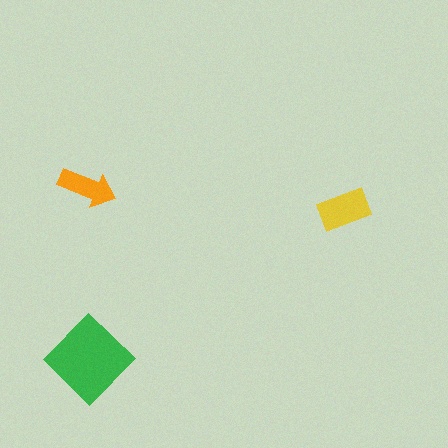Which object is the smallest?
The orange arrow.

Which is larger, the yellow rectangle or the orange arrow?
The yellow rectangle.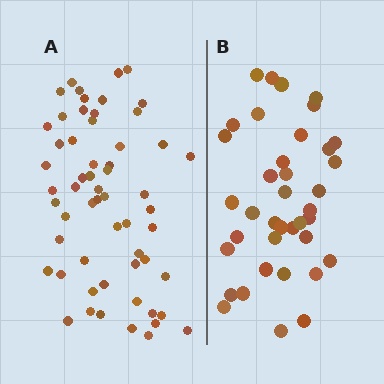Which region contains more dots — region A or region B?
Region A (the left region) has more dots.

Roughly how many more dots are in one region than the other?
Region A has approximately 20 more dots than region B.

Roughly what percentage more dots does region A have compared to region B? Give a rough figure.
About 55% more.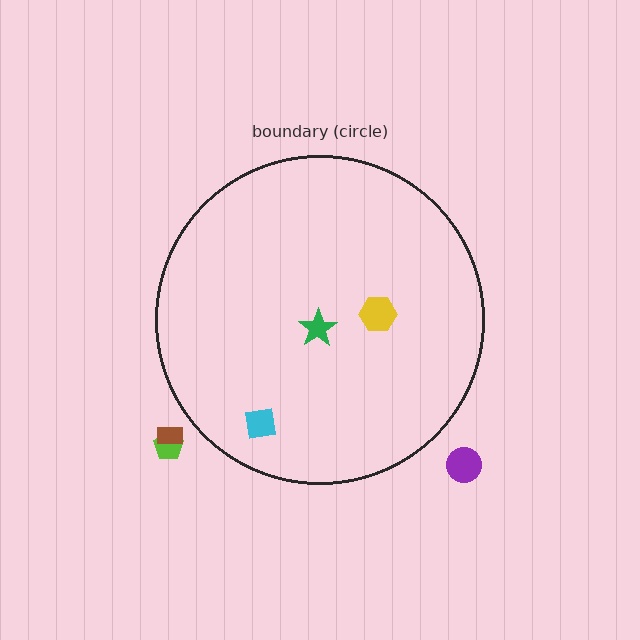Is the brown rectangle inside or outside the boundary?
Outside.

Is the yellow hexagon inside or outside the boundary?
Inside.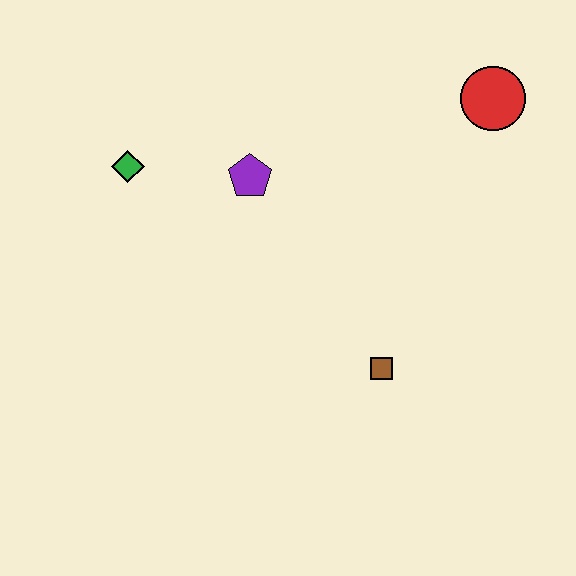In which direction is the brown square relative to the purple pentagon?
The brown square is below the purple pentagon.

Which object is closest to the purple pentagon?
The green diamond is closest to the purple pentagon.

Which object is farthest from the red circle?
The green diamond is farthest from the red circle.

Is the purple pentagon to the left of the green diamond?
No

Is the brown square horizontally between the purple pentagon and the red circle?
Yes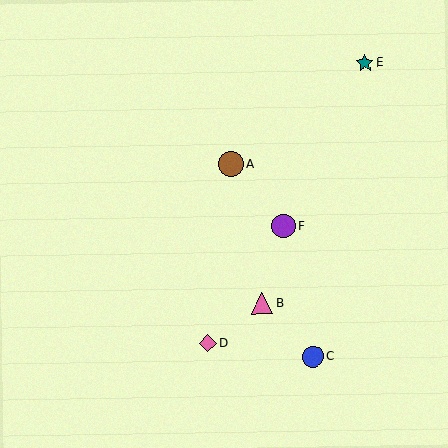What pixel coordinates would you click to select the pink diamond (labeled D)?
Click at (208, 343) to select the pink diamond D.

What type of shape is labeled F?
Shape F is a purple circle.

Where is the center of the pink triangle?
The center of the pink triangle is at (262, 303).